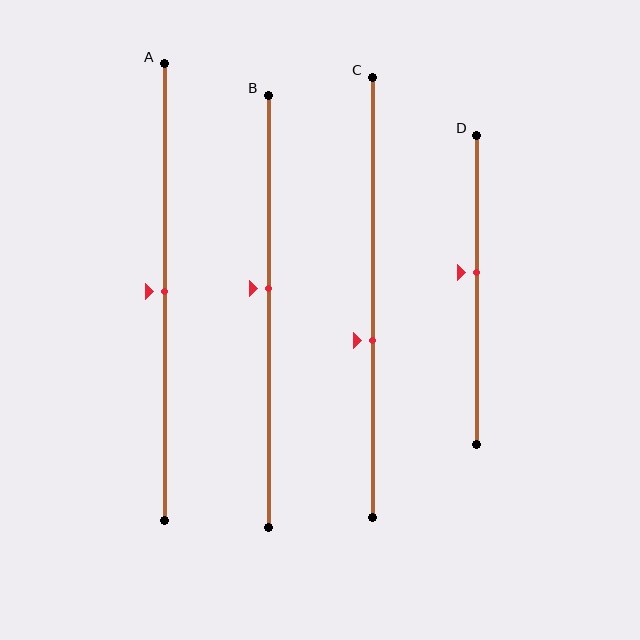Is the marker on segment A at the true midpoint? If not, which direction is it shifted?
Yes, the marker on segment A is at the true midpoint.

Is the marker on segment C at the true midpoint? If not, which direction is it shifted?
No, the marker on segment C is shifted downward by about 10% of the segment length.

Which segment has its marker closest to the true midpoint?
Segment A has its marker closest to the true midpoint.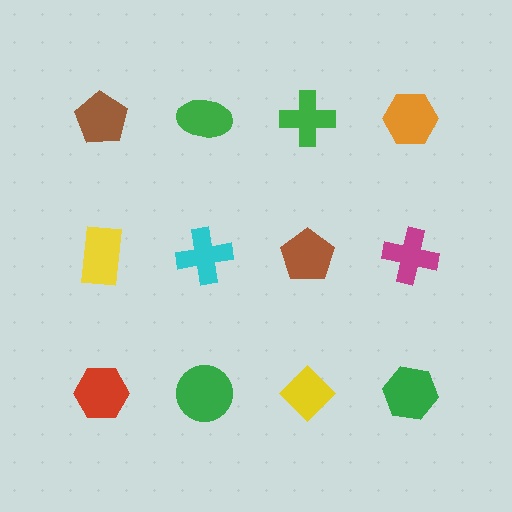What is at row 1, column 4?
An orange hexagon.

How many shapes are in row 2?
4 shapes.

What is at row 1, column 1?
A brown pentagon.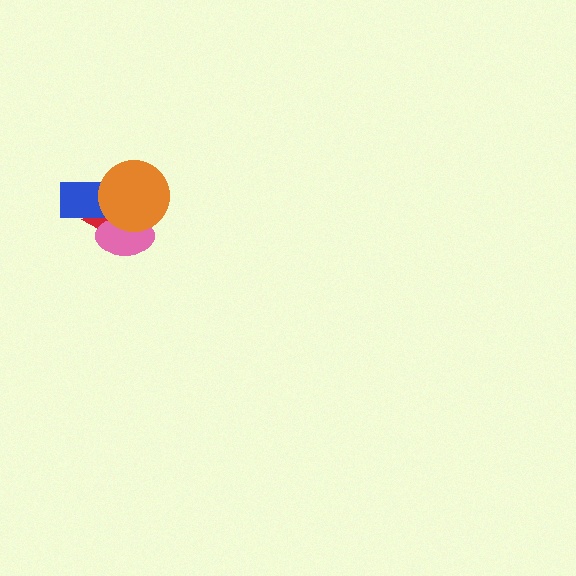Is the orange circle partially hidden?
No, no other shape covers it.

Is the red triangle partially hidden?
Yes, it is partially covered by another shape.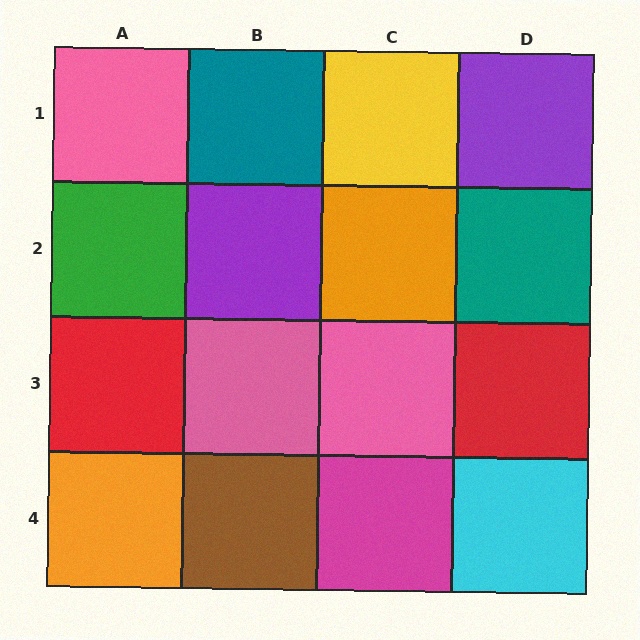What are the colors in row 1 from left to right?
Pink, teal, yellow, purple.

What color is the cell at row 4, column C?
Magenta.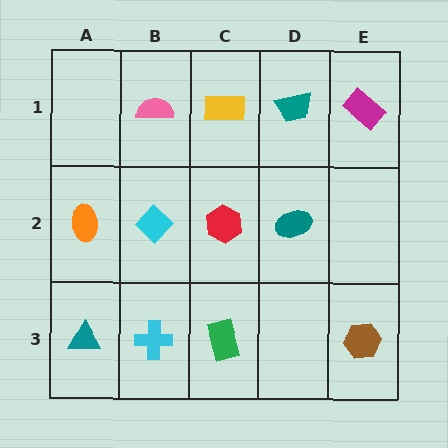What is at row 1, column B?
A pink semicircle.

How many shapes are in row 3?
4 shapes.